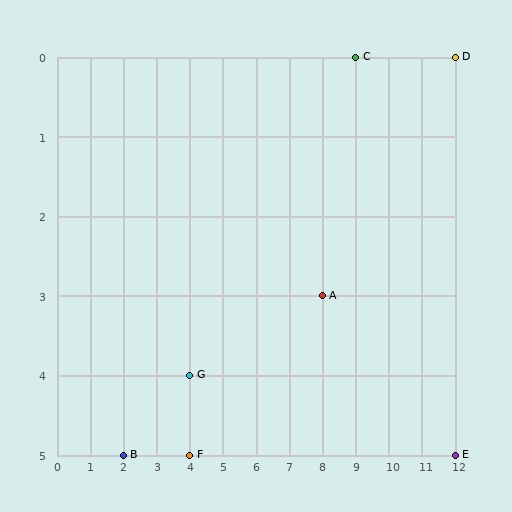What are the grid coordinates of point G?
Point G is at grid coordinates (4, 4).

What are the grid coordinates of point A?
Point A is at grid coordinates (8, 3).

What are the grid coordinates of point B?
Point B is at grid coordinates (2, 5).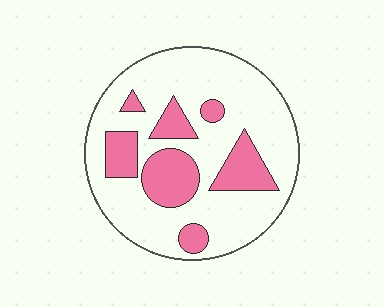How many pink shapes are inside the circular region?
7.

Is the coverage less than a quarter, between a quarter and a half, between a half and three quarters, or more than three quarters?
Between a quarter and a half.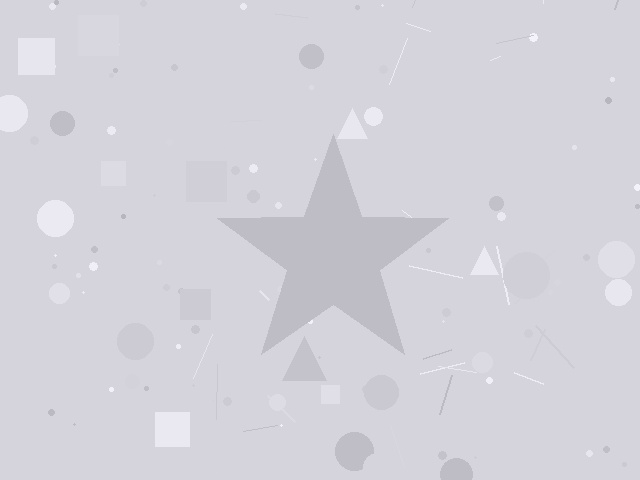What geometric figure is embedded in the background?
A star is embedded in the background.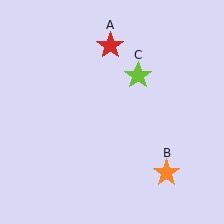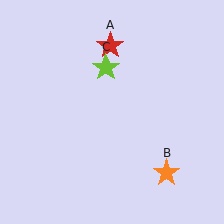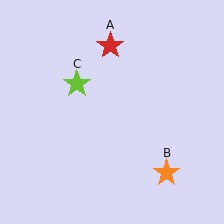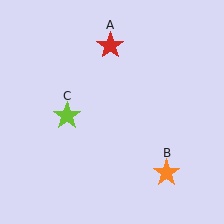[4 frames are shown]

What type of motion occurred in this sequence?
The lime star (object C) rotated counterclockwise around the center of the scene.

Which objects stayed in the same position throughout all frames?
Red star (object A) and orange star (object B) remained stationary.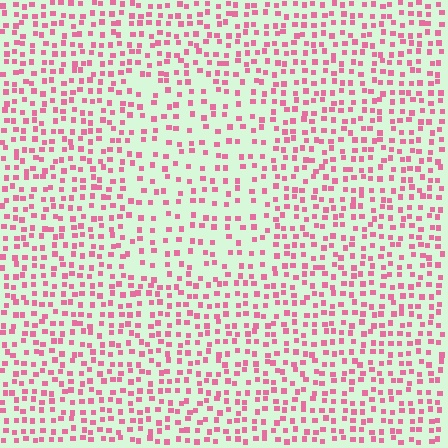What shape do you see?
I see a rectangle.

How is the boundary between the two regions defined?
The boundary is defined by a change in element density (approximately 1.6x ratio). All elements are the same color, size, and shape.